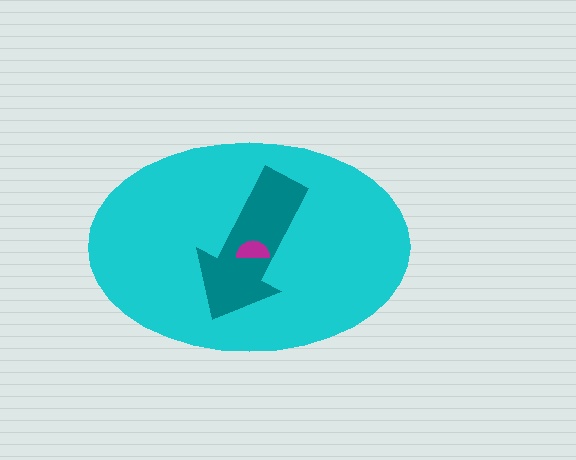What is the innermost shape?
The magenta semicircle.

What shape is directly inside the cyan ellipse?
The teal arrow.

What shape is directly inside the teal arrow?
The magenta semicircle.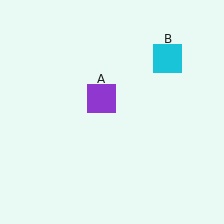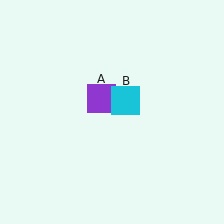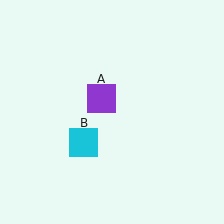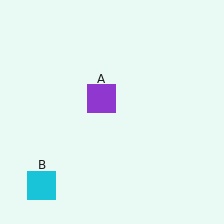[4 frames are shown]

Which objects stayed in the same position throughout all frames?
Purple square (object A) remained stationary.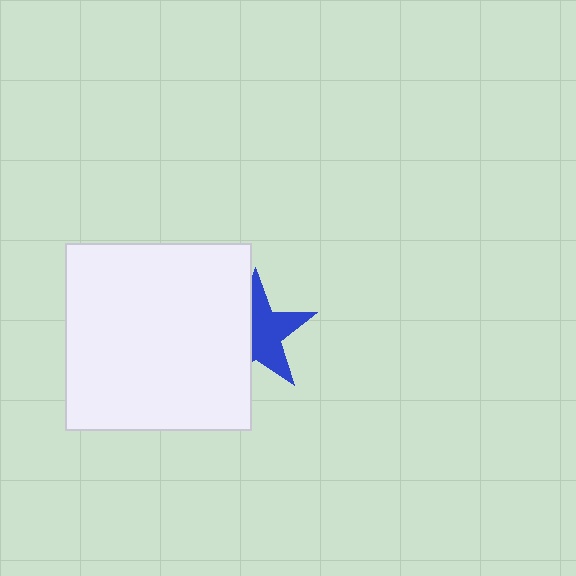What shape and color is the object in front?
The object in front is a white square.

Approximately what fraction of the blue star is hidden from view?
Roughly 43% of the blue star is hidden behind the white square.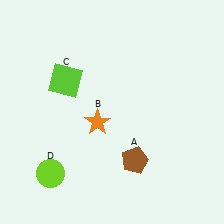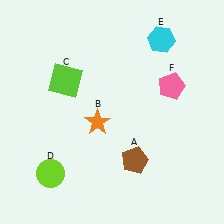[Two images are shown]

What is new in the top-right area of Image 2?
A pink pentagon (F) was added in the top-right area of Image 2.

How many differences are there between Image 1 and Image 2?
There are 2 differences between the two images.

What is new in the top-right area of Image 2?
A cyan hexagon (E) was added in the top-right area of Image 2.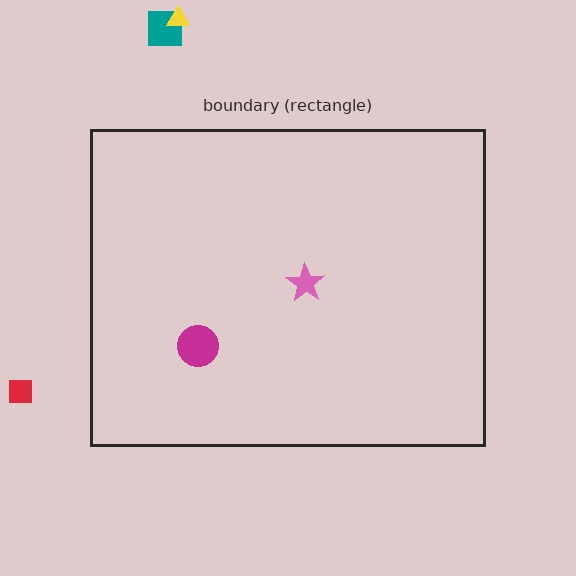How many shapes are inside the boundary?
2 inside, 3 outside.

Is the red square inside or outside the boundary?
Outside.